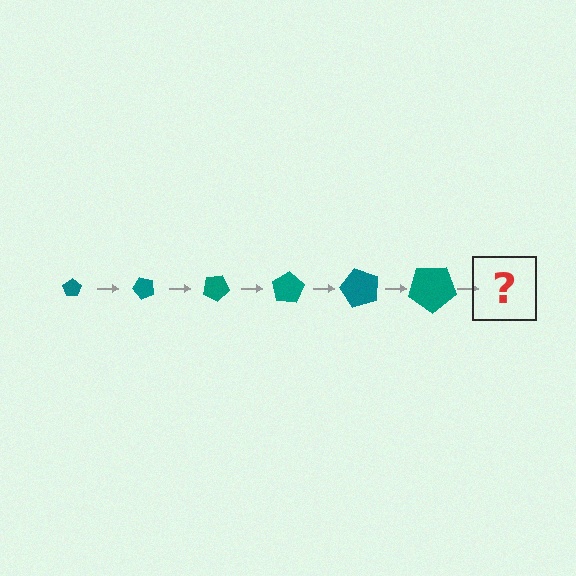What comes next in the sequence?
The next element should be a pentagon, larger than the previous one and rotated 300 degrees from the start.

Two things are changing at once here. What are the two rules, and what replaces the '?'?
The two rules are that the pentagon grows larger each step and it rotates 50 degrees each step. The '?' should be a pentagon, larger than the previous one and rotated 300 degrees from the start.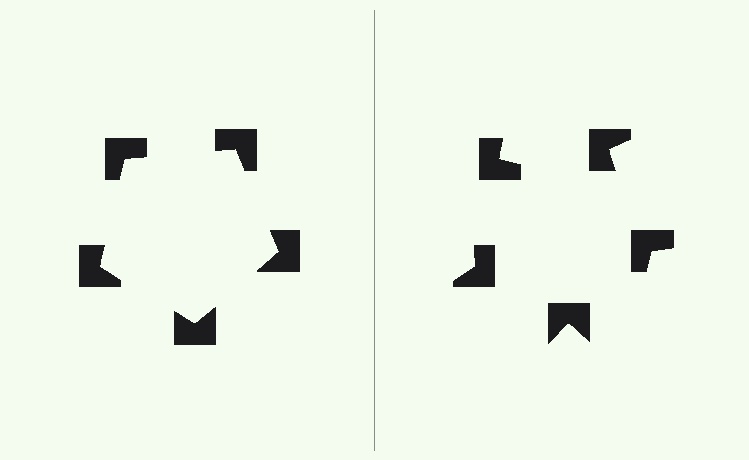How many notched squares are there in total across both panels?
10 — 5 on each side.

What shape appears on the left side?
An illusory pentagon.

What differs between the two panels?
The notched squares are positioned identically on both sides; only the wedge orientations differ. On the left they align to a pentagon; on the right they are misaligned.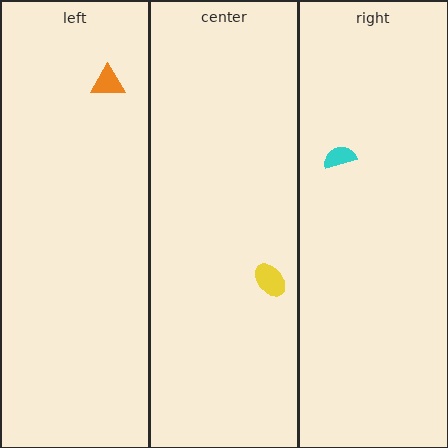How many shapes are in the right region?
1.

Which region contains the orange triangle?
The left region.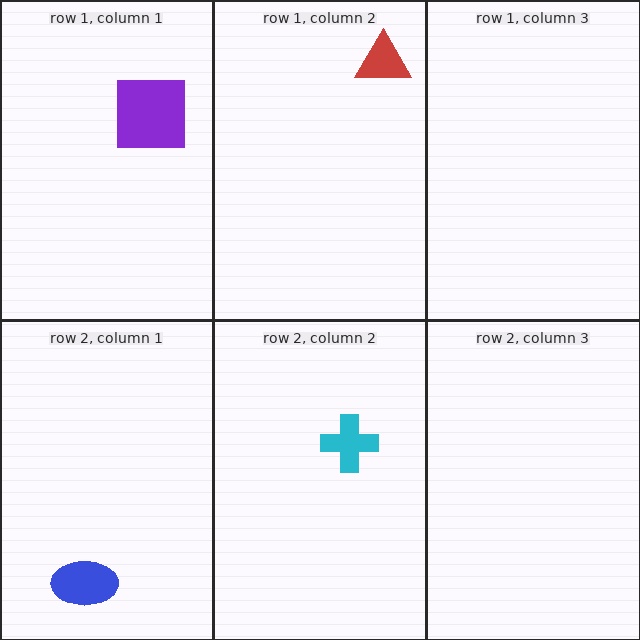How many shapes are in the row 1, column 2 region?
1.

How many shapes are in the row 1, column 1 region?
1.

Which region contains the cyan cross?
The row 2, column 2 region.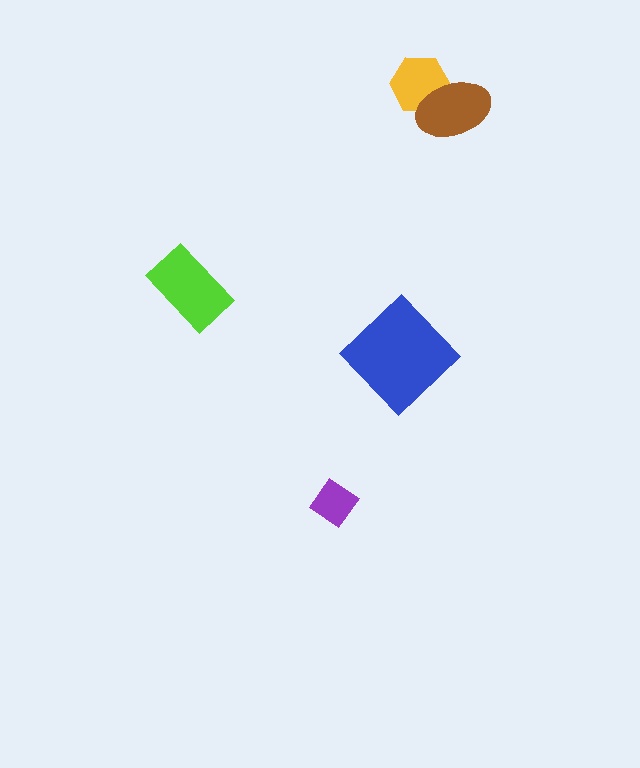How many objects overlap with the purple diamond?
0 objects overlap with the purple diamond.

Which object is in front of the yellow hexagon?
The brown ellipse is in front of the yellow hexagon.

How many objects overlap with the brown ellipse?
1 object overlaps with the brown ellipse.